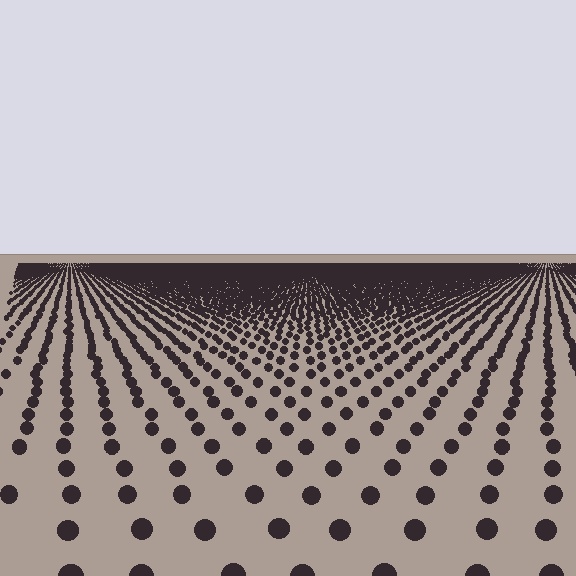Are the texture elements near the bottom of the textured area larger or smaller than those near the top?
Larger. Near the bottom, elements are closer to the viewer and appear at a bigger on-screen size.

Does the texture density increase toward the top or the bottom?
Density increases toward the top.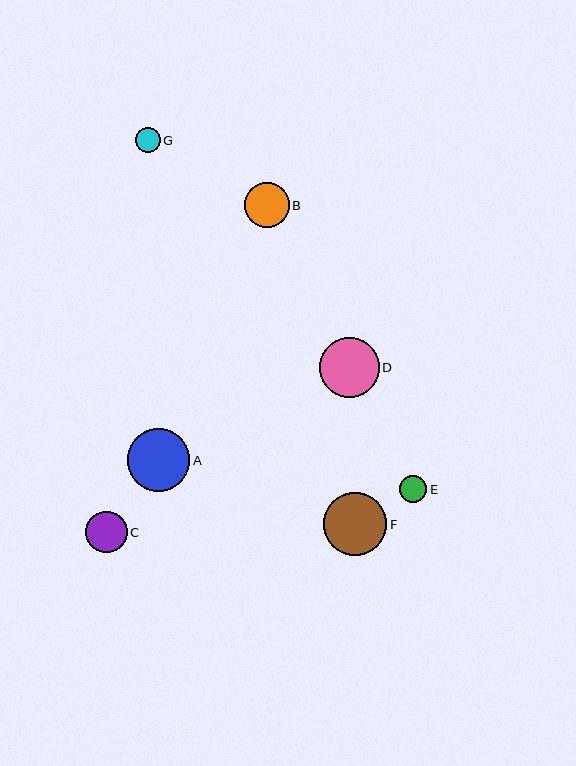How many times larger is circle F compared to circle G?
Circle F is approximately 2.5 times the size of circle G.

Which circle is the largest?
Circle F is the largest with a size of approximately 63 pixels.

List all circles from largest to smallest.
From largest to smallest: F, A, D, B, C, E, G.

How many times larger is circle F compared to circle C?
Circle F is approximately 1.5 times the size of circle C.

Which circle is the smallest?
Circle G is the smallest with a size of approximately 25 pixels.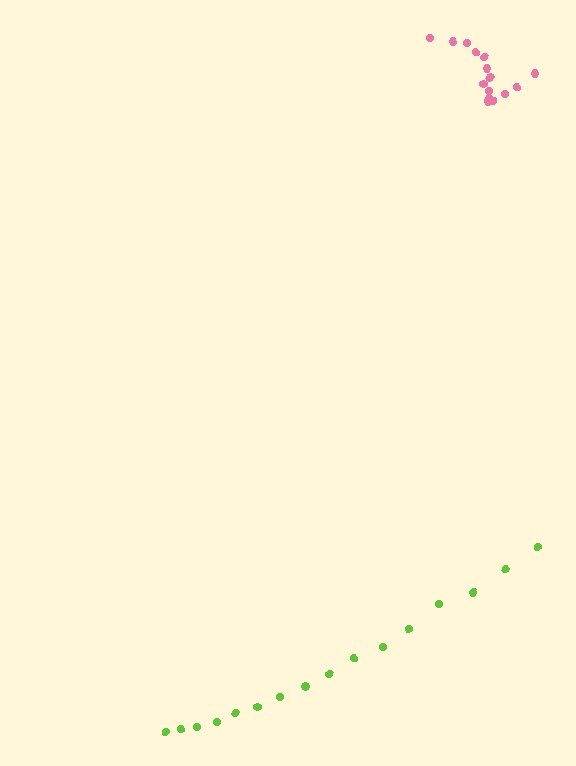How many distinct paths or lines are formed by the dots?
There are 2 distinct paths.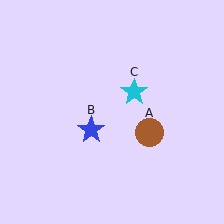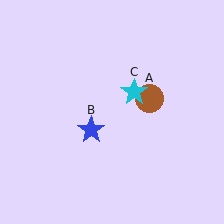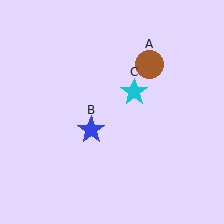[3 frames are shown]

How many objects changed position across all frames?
1 object changed position: brown circle (object A).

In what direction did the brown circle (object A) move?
The brown circle (object A) moved up.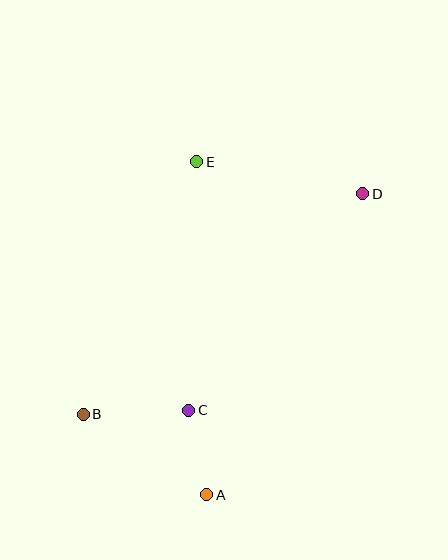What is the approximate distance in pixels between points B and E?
The distance between B and E is approximately 277 pixels.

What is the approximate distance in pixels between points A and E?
The distance between A and E is approximately 333 pixels.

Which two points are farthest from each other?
Points B and D are farthest from each other.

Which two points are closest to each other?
Points A and C are closest to each other.